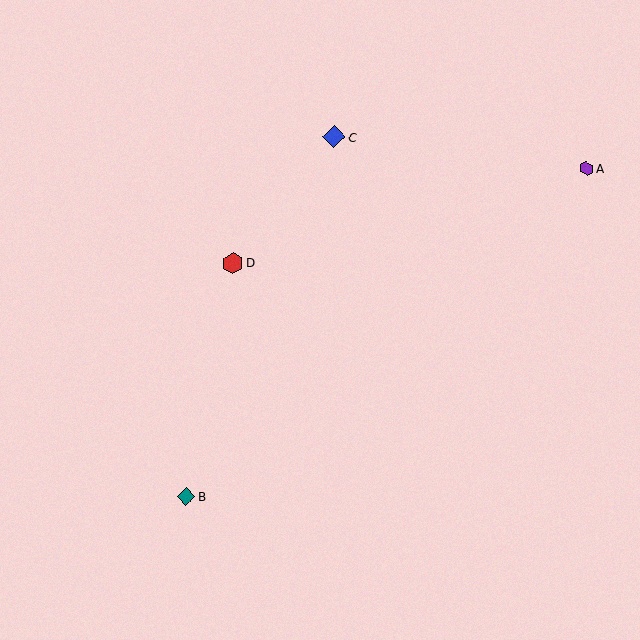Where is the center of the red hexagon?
The center of the red hexagon is at (233, 263).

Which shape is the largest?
The blue diamond (labeled C) is the largest.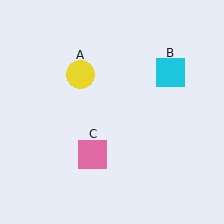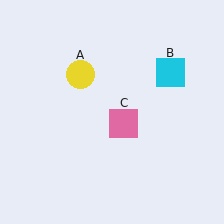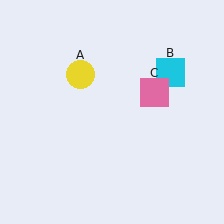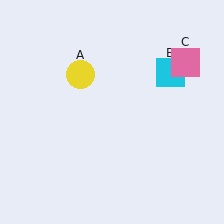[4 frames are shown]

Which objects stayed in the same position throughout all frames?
Yellow circle (object A) and cyan square (object B) remained stationary.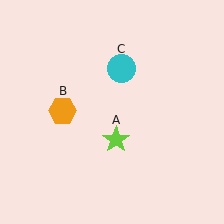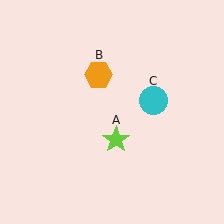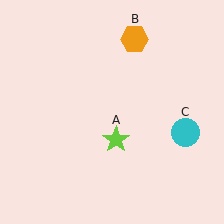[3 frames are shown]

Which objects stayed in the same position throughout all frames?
Lime star (object A) remained stationary.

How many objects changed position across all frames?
2 objects changed position: orange hexagon (object B), cyan circle (object C).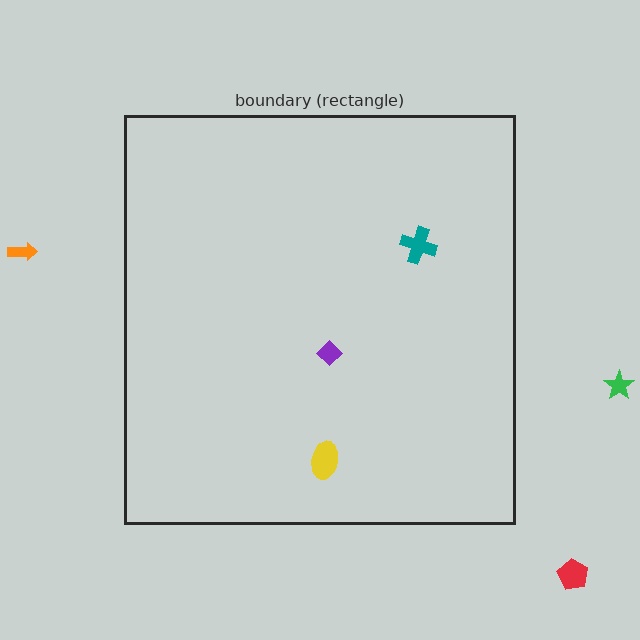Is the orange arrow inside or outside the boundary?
Outside.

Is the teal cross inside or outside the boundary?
Inside.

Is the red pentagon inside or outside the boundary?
Outside.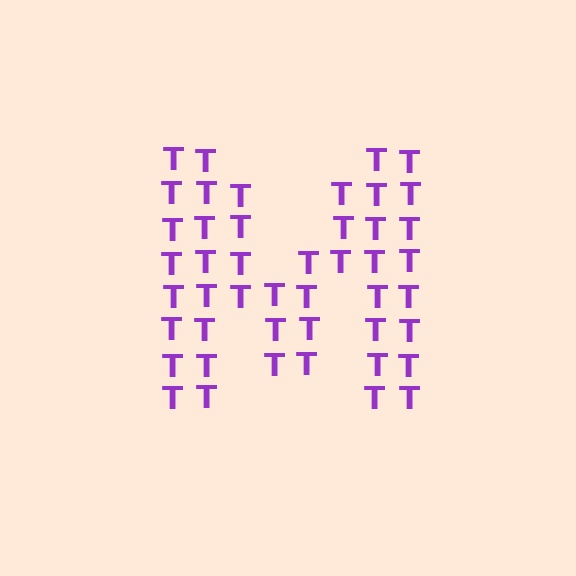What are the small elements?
The small elements are letter T's.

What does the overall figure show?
The overall figure shows the letter M.